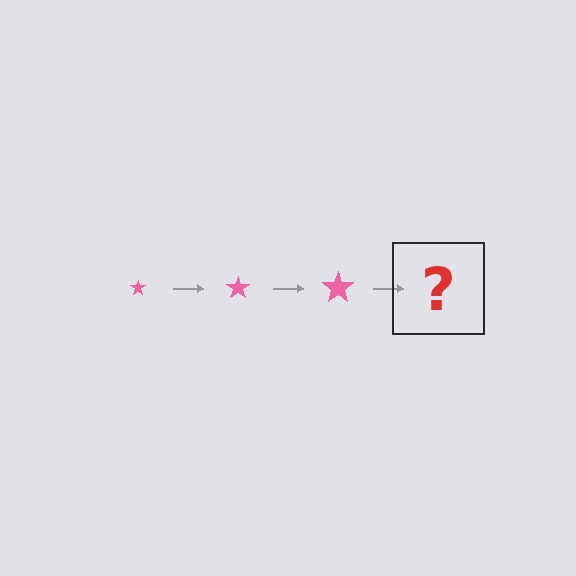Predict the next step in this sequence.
The next step is a pink star, larger than the previous one.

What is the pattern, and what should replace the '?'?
The pattern is that the star gets progressively larger each step. The '?' should be a pink star, larger than the previous one.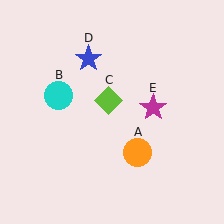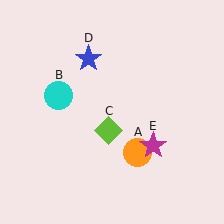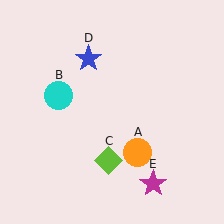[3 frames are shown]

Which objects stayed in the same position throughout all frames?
Orange circle (object A) and cyan circle (object B) and blue star (object D) remained stationary.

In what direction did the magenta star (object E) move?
The magenta star (object E) moved down.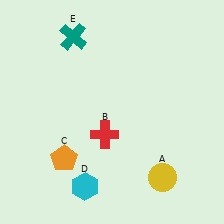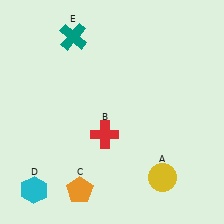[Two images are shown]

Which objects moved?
The objects that moved are: the orange pentagon (C), the cyan hexagon (D).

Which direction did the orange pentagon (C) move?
The orange pentagon (C) moved down.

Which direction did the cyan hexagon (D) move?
The cyan hexagon (D) moved left.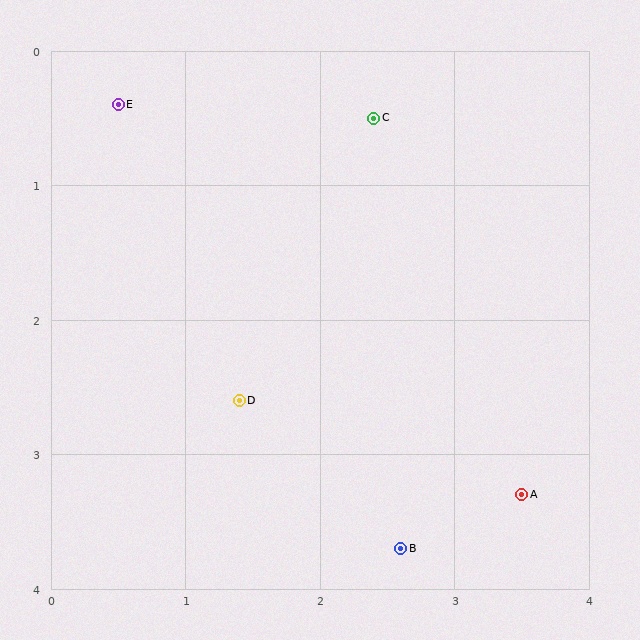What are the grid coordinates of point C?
Point C is at approximately (2.4, 0.5).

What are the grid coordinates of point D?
Point D is at approximately (1.4, 2.6).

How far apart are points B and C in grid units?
Points B and C are about 3.2 grid units apart.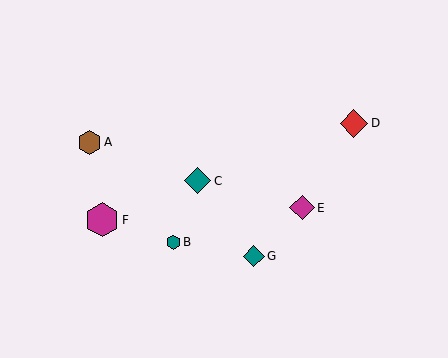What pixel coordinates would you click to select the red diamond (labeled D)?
Click at (354, 123) to select the red diamond D.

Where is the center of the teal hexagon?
The center of the teal hexagon is at (173, 242).